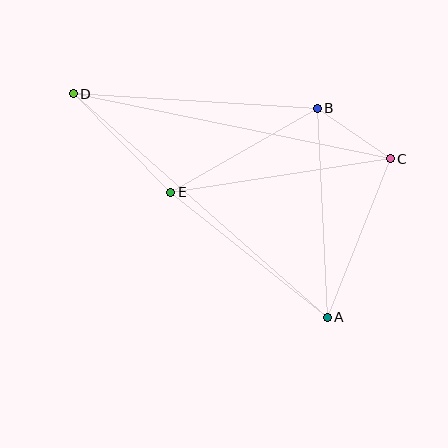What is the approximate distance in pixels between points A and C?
The distance between A and C is approximately 170 pixels.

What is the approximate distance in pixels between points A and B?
The distance between A and B is approximately 209 pixels.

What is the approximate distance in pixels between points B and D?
The distance between B and D is approximately 244 pixels.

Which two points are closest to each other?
Points B and C are closest to each other.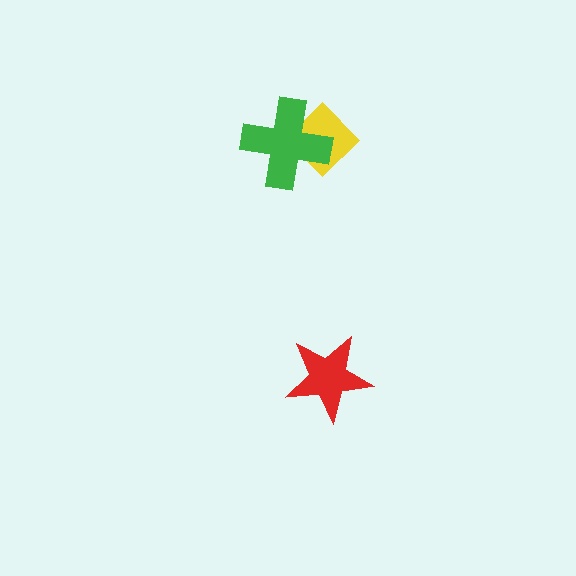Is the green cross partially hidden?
No, no other shape covers it.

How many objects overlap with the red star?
0 objects overlap with the red star.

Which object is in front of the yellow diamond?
The green cross is in front of the yellow diamond.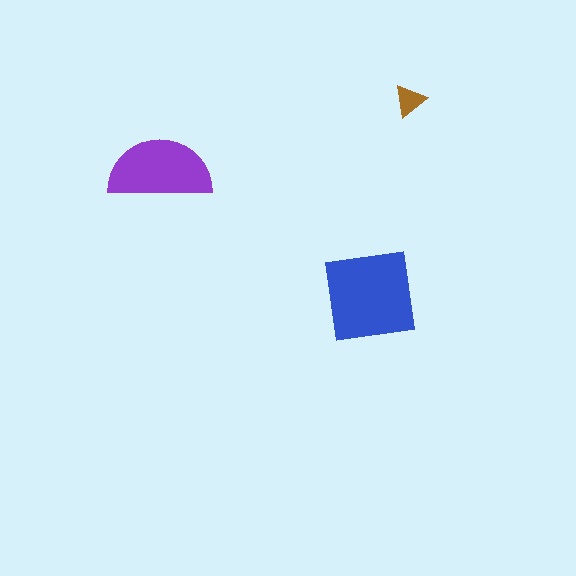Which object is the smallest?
The brown triangle.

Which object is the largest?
The blue square.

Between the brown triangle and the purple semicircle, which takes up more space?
The purple semicircle.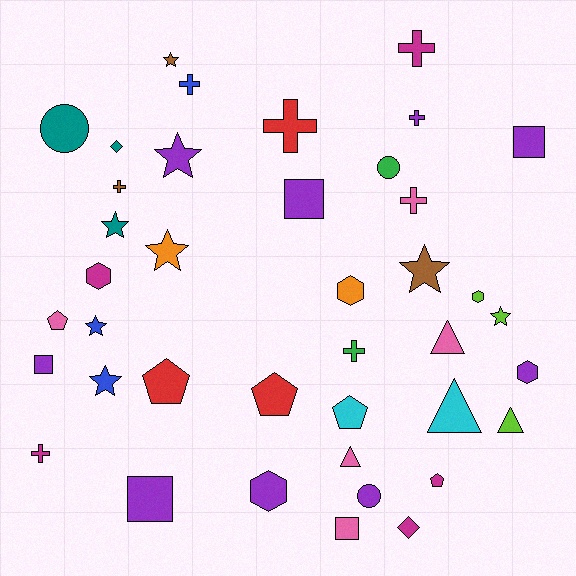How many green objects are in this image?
There are 2 green objects.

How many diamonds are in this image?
There are 2 diamonds.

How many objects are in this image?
There are 40 objects.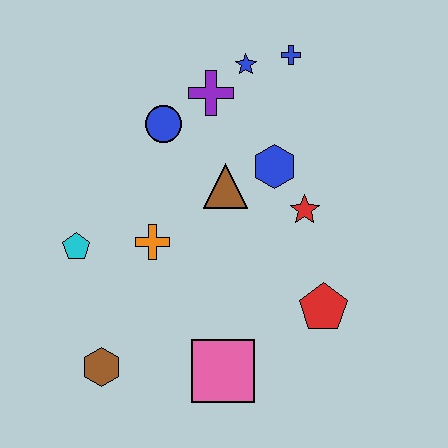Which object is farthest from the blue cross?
The brown hexagon is farthest from the blue cross.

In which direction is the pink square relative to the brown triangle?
The pink square is below the brown triangle.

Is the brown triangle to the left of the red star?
Yes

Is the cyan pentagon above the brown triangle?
No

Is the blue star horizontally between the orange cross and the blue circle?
No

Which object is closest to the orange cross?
The cyan pentagon is closest to the orange cross.